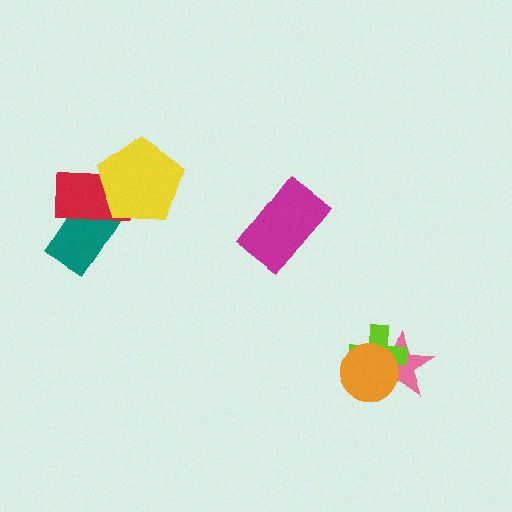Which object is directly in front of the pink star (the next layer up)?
The lime cross is directly in front of the pink star.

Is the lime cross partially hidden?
Yes, it is partially covered by another shape.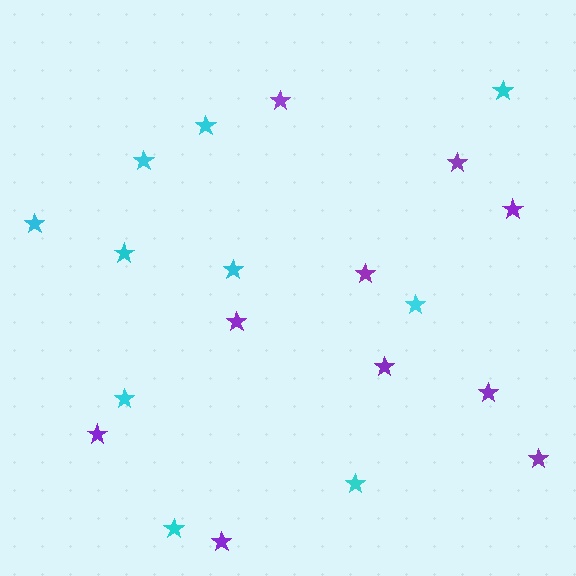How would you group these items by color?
There are 2 groups: one group of purple stars (10) and one group of cyan stars (10).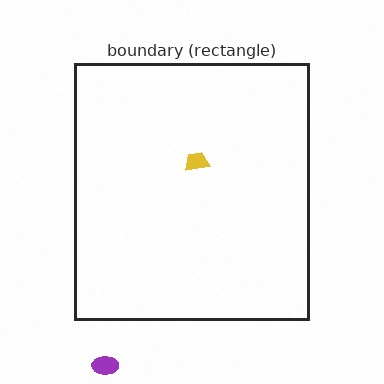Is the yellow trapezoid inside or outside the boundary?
Inside.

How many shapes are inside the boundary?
1 inside, 1 outside.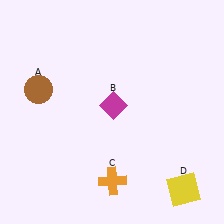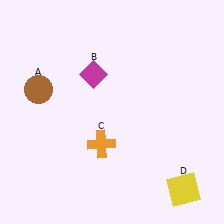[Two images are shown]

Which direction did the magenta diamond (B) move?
The magenta diamond (B) moved up.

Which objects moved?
The objects that moved are: the magenta diamond (B), the orange cross (C).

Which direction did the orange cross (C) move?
The orange cross (C) moved up.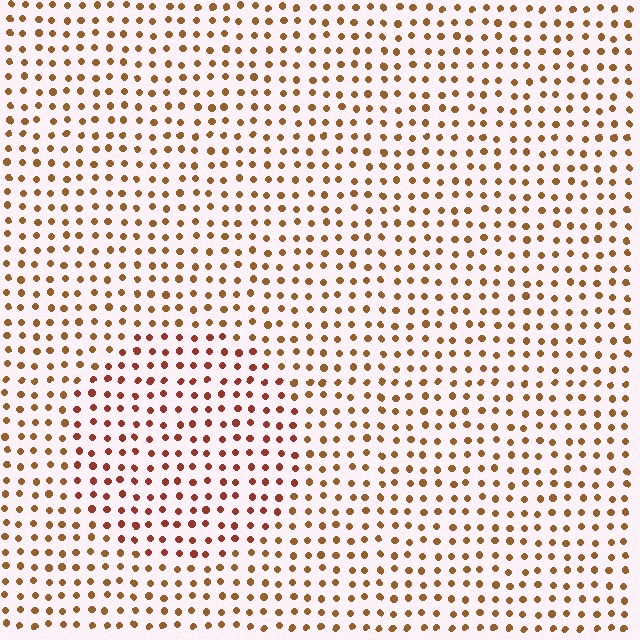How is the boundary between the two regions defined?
The boundary is defined purely by a slight shift in hue (about 25 degrees). Spacing, size, and orientation are identical on both sides.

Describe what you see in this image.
The image is filled with small brown elements in a uniform arrangement. A circle-shaped region is visible where the elements are tinted to a slightly different hue, forming a subtle color boundary.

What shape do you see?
I see a circle.